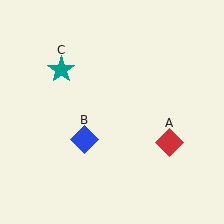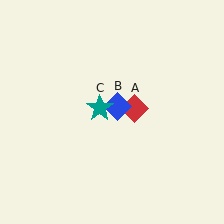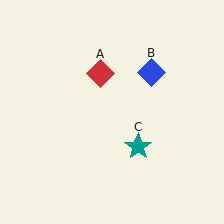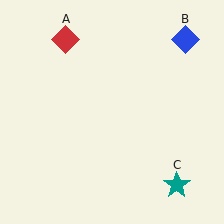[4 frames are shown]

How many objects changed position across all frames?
3 objects changed position: red diamond (object A), blue diamond (object B), teal star (object C).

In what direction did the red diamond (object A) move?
The red diamond (object A) moved up and to the left.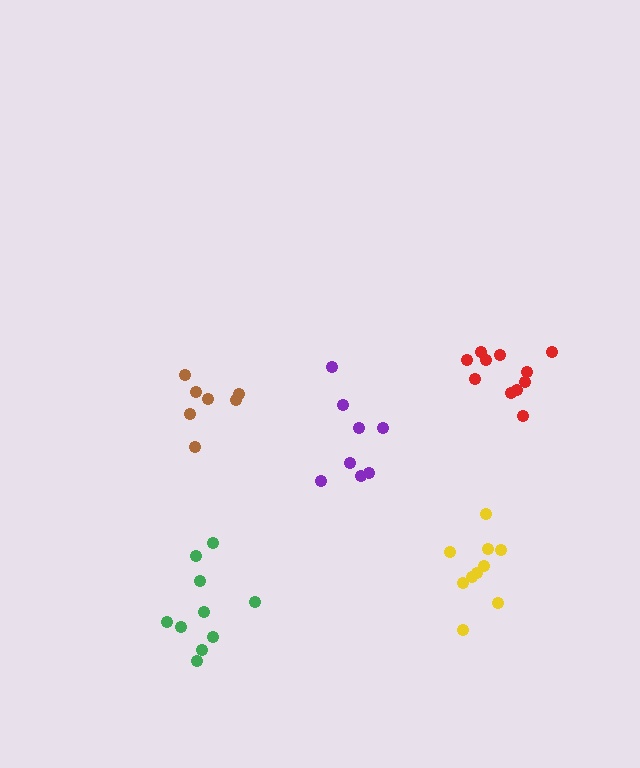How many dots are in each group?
Group 1: 10 dots, Group 2: 11 dots, Group 3: 8 dots, Group 4: 7 dots, Group 5: 10 dots (46 total).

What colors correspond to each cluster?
The clusters are colored: green, red, purple, brown, yellow.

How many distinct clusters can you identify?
There are 5 distinct clusters.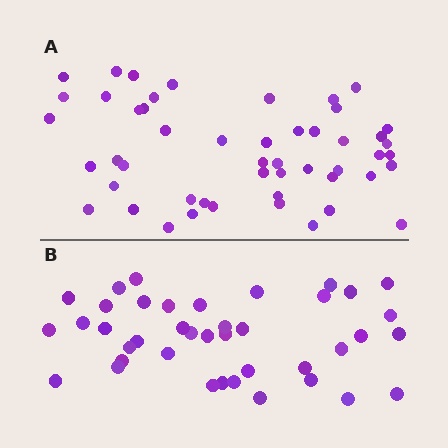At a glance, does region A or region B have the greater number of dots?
Region A (the top region) has more dots.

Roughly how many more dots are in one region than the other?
Region A has roughly 10 or so more dots than region B.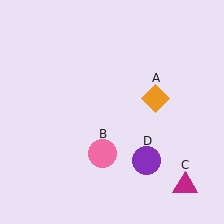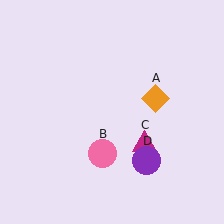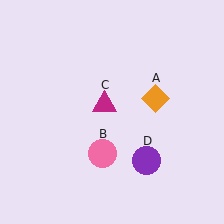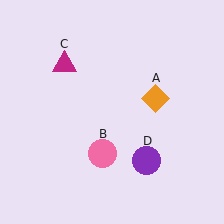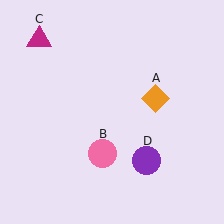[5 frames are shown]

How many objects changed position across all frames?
1 object changed position: magenta triangle (object C).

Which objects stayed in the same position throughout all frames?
Orange diamond (object A) and pink circle (object B) and purple circle (object D) remained stationary.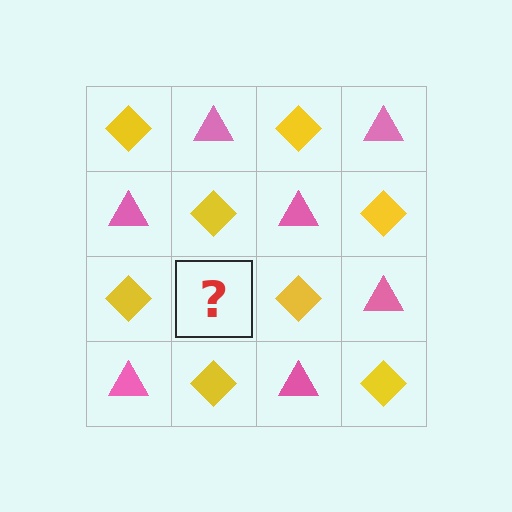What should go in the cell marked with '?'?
The missing cell should contain a pink triangle.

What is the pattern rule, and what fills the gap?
The rule is that it alternates yellow diamond and pink triangle in a checkerboard pattern. The gap should be filled with a pink triangle.